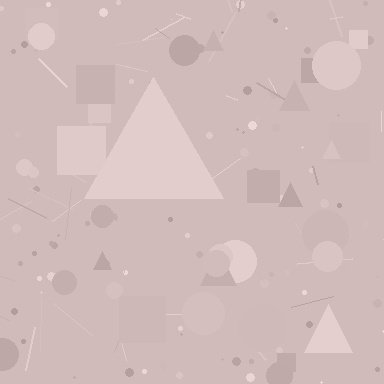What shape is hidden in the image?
A triangle is hidden in the image.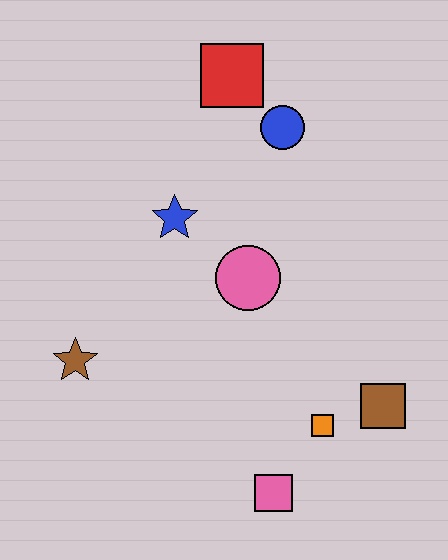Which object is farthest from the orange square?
The red square is farthest from the orange square.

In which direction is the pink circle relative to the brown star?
The pink circle is to the right of the brown star.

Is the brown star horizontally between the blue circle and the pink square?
No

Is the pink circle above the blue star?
No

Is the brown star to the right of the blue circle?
No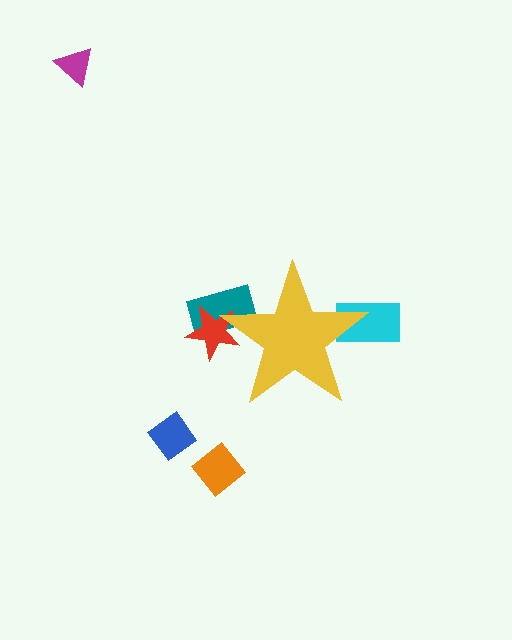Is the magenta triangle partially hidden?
No, the magenta triangle is fully visible.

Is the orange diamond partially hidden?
No, the orange diamond is fully visible.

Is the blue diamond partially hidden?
No, the blue diamond is fully visible.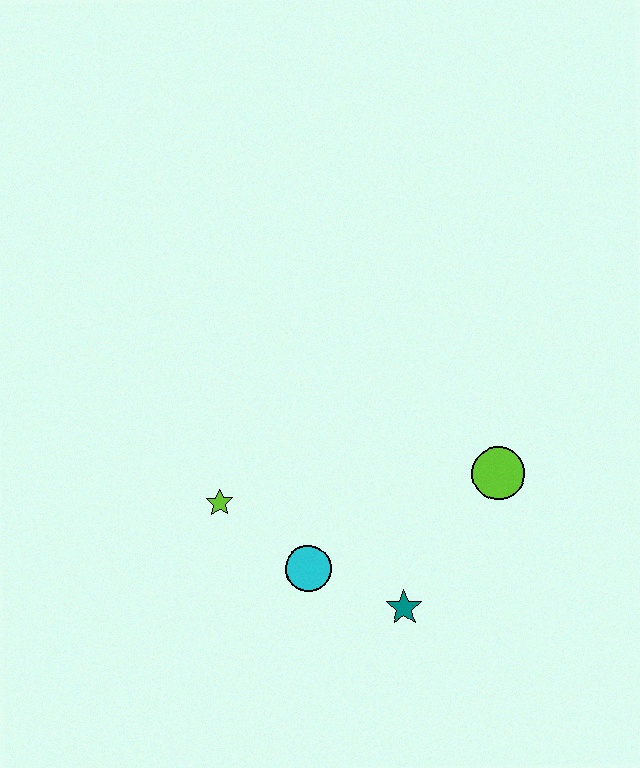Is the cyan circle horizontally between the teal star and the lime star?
Yes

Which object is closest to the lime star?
The cyan circle is closest to the lime star.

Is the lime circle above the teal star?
Yes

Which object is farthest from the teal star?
The lime star is farthest from the teal star.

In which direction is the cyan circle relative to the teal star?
The cyan circle is to the left of the teal star.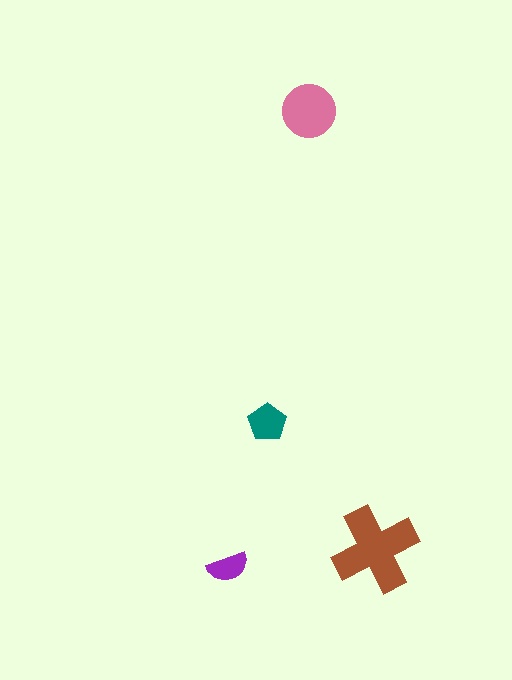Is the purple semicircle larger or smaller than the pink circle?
Smaller.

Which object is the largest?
The brown cross.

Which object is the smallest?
The purple semicircle.